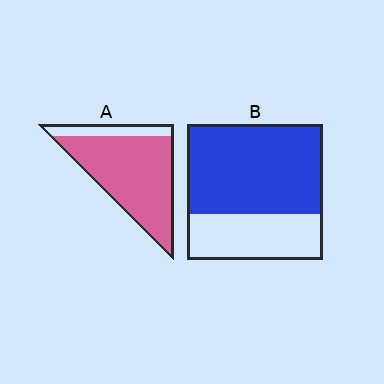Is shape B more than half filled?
Yes.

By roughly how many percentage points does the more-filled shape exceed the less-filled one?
By roughly 15 percentage points (A over B).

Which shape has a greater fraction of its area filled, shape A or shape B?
Shape A.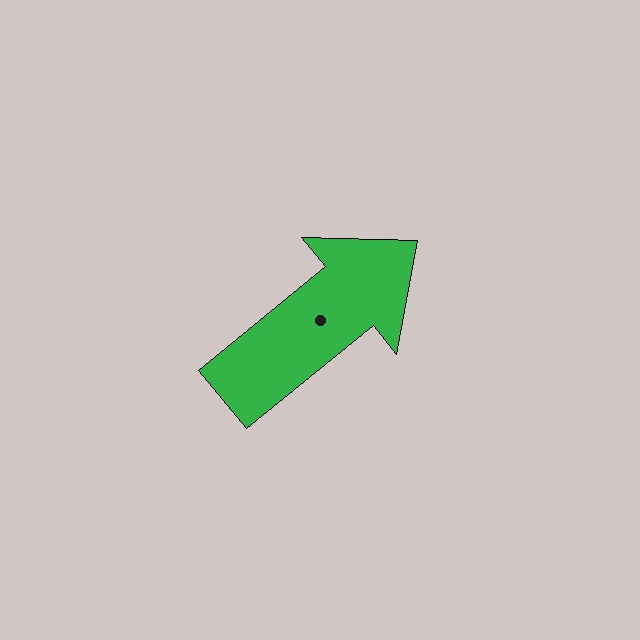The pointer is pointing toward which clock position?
Roughly 2 o'clock.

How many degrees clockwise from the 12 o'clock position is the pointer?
Approximately 51 degrees.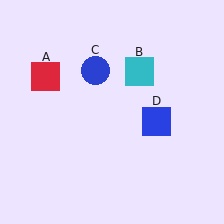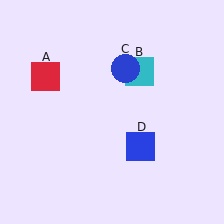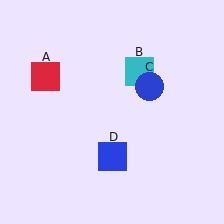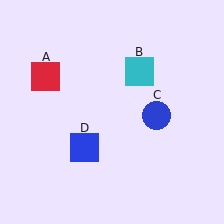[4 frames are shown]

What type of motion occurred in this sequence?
The blue circle (object C), blue square (object D) rotated clockwise around the center of the scene.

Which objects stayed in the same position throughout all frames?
Red square (object A) and cyan square (object B) remained stationary.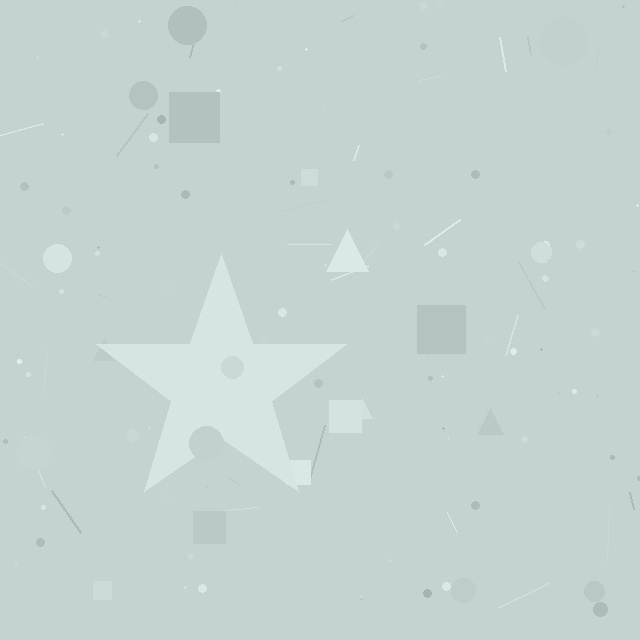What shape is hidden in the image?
A star is hidden in the image.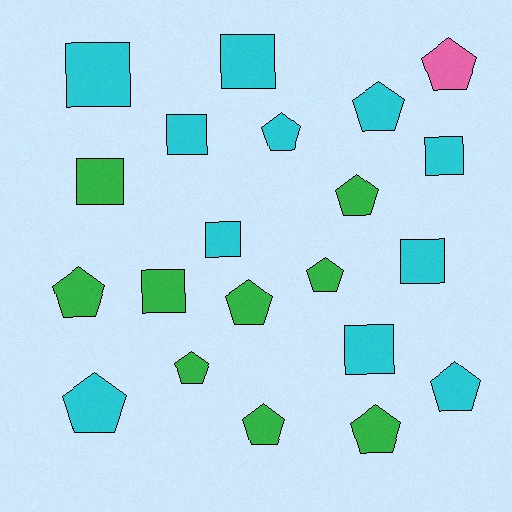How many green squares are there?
There are 2 green squares.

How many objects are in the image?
There are 21 objects.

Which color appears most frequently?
Cyan, with 11 objects.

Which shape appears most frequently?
Pentagon, with 12 objects.